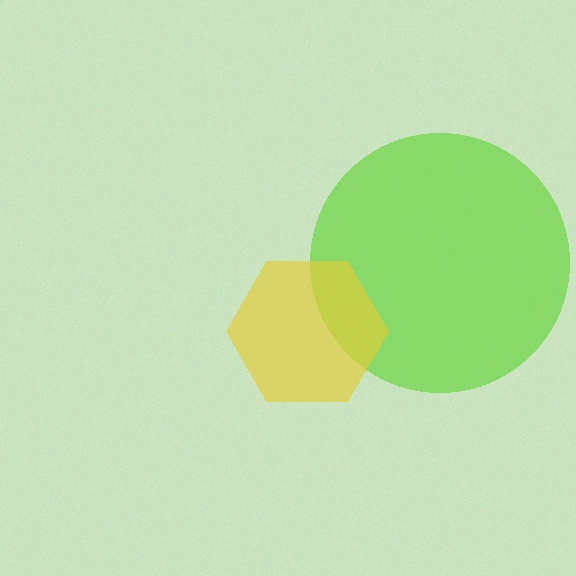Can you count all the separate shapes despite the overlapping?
Yes, there are 2 separate shapes.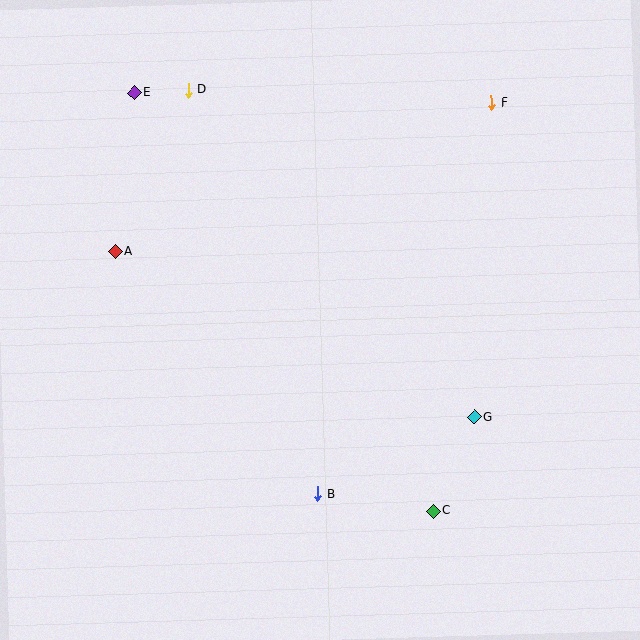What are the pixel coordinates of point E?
Point E is at (134, 92).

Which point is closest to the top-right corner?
Point F is closest to the top-right corner.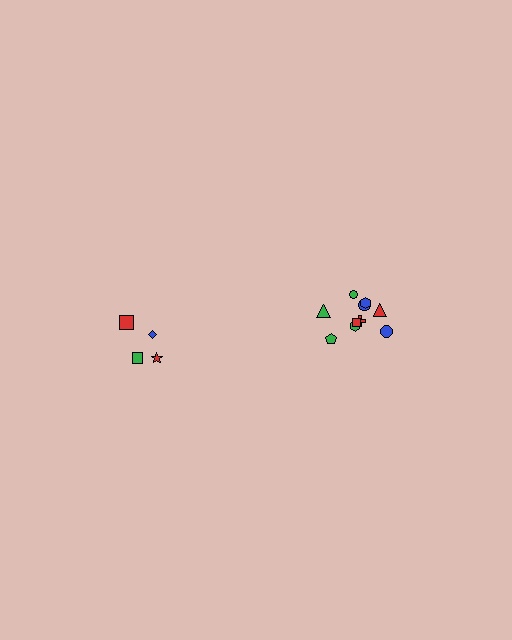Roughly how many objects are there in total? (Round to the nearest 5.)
Roughly 15 objects in total.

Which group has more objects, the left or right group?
The right group.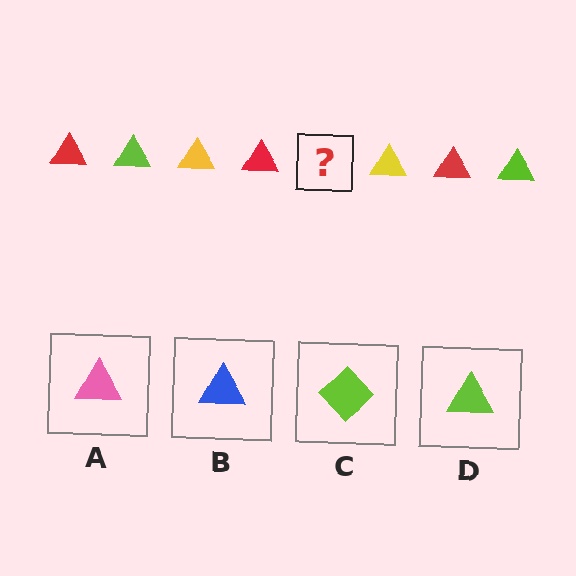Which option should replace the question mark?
Option D.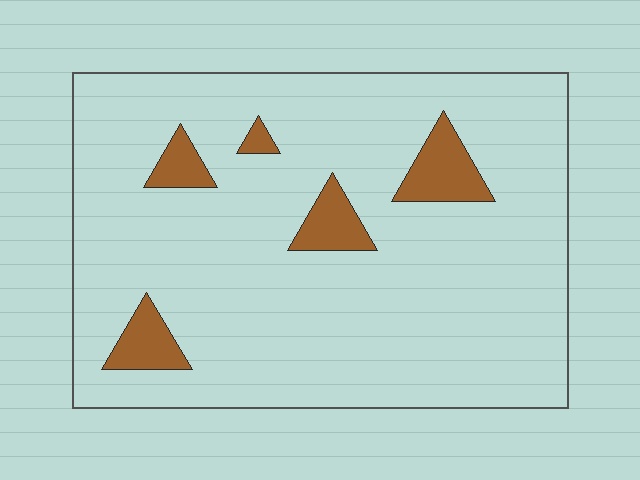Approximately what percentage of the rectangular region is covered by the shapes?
Approximately 10%.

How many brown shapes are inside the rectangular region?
5.